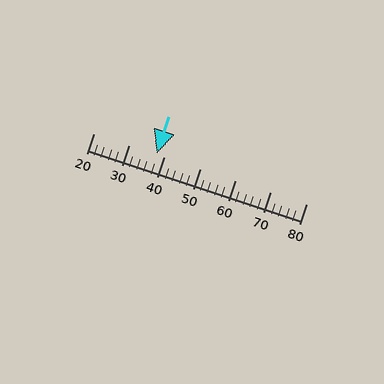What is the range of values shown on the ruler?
The ruler shows values from 20 to 80.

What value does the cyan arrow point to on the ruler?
The cyan arrow points to approximately 38.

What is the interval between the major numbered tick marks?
The major tick marks are spaced 10 units apart.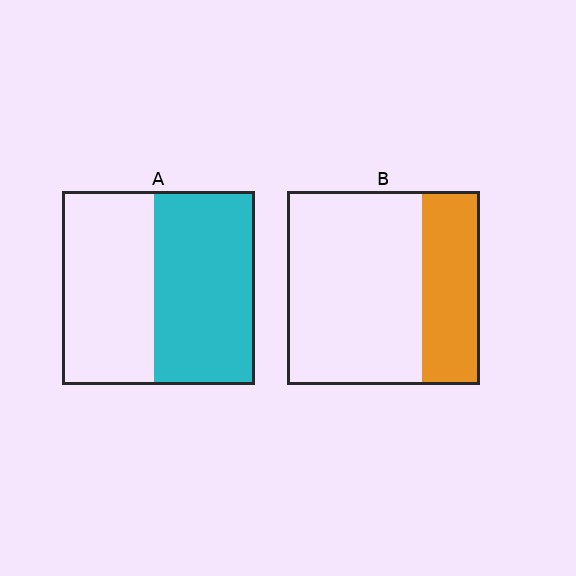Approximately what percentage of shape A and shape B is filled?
A is approximately 50% and B is approximately 30%.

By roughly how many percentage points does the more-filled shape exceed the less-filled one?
By roughly 20 percentage points (A over B).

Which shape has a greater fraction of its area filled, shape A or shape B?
Shape A.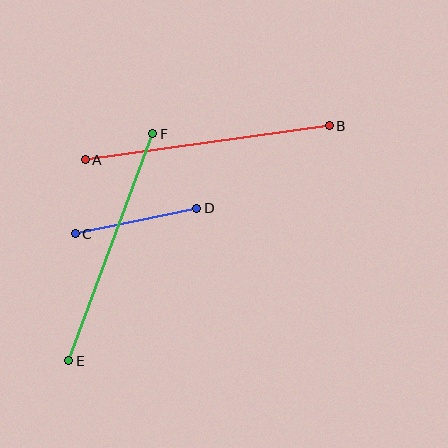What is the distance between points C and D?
The distance is approximately 124 pixels.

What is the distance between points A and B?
The distance is approximately 246 pixels.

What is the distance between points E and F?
The distance is approximately 242 pixels.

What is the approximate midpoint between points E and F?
The midpoint is at approximately (111, 247) pixels.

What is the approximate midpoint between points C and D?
The midpoint is at approximately (136, 221) pixels.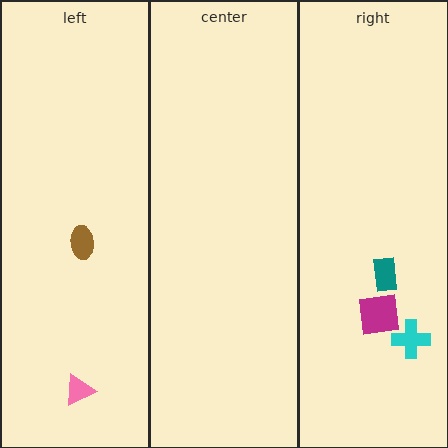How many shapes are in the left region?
2.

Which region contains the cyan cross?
The right region.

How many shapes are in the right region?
3.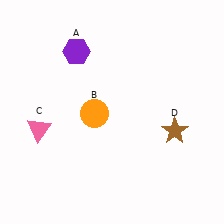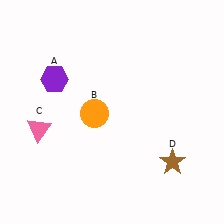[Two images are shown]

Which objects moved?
The objects that moved are: the purple hexagon (A), the brown star (D).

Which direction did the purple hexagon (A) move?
The purple hexagon (A) moved down.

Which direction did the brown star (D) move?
The brown star (D) moved down.